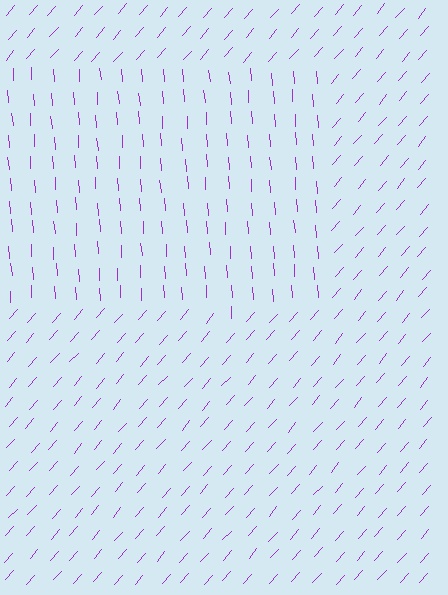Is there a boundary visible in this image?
Yes, there is a texture boundary formed by a change in line orientation.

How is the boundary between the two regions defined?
The boundary is defined purely by a change in line orientation (approximately 45 degrees difference). All lines are the same color and thickness.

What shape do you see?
I see a rectangle.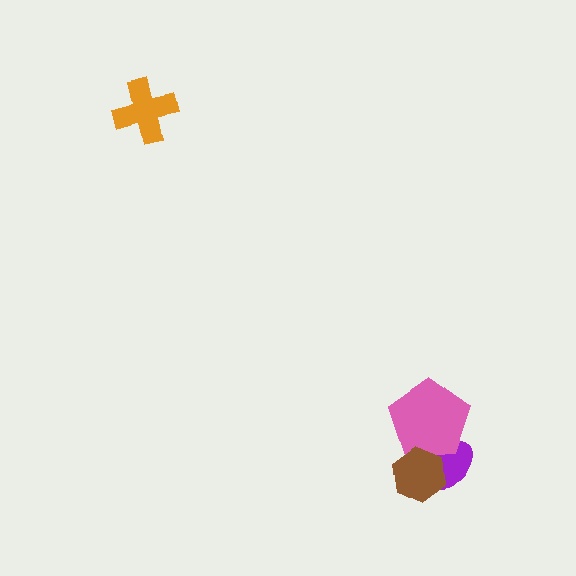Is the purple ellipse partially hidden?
Yes, it is partially covered by another shape.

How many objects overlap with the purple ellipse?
2 objects overlap with the purple ellipse.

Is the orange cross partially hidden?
No, no other shape covers it.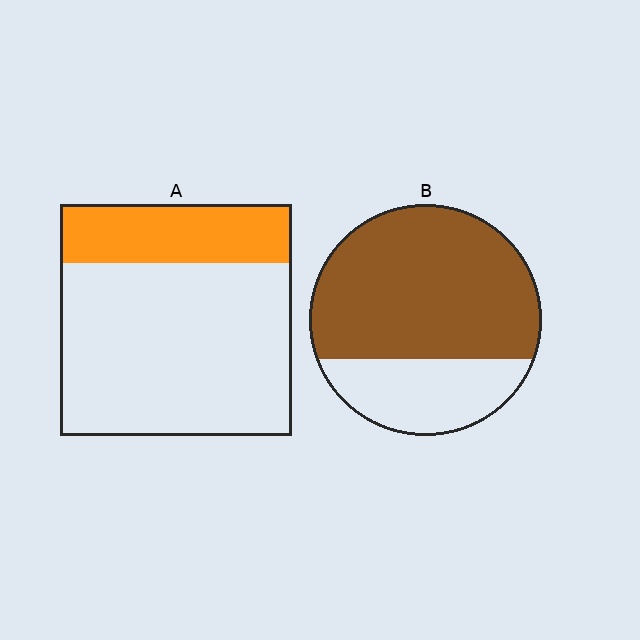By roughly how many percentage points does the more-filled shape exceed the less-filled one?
By roughly 45 percentage points (B over A).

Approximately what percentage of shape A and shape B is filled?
A is approximately 25% and B is approximately 70%.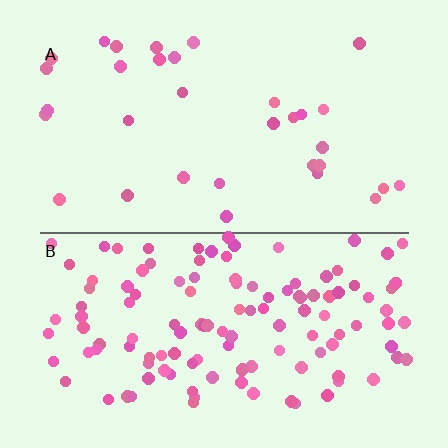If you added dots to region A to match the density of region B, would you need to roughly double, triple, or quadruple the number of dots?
Approximately quadruple.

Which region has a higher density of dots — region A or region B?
B (the bottom).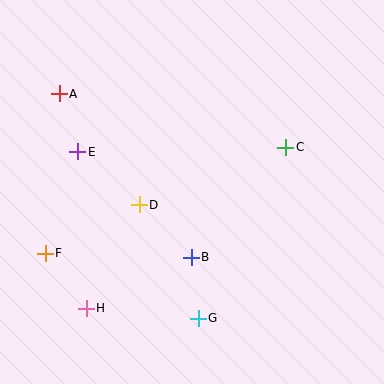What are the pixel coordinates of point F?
Point F is at (45, 253).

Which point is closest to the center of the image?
Point D at (139, 205) is closest to the center.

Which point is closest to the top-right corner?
Point C is closest to the top-right corner.